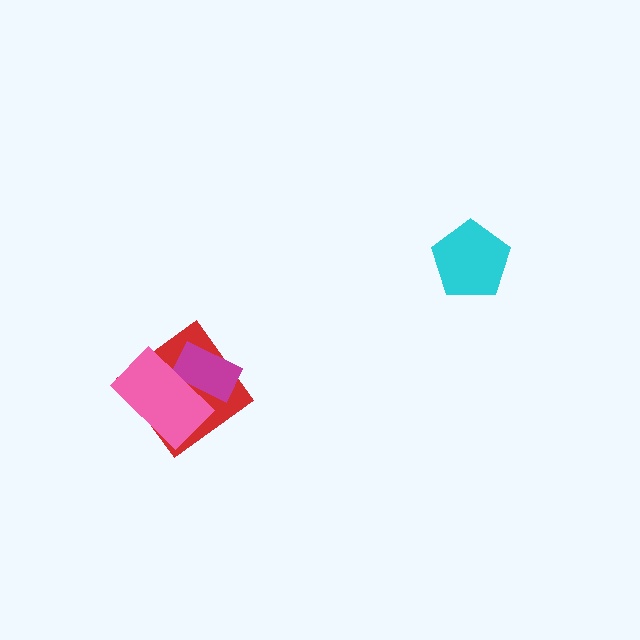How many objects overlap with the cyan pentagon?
0 objects overlap with the cyan pentagon.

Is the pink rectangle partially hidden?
No, no other shape covers it.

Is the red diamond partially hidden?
Yes, it is partially covered by another shape.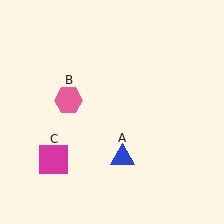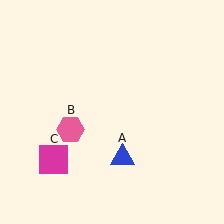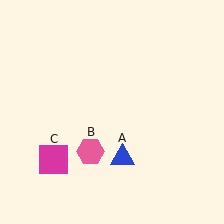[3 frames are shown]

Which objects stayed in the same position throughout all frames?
Blue triangle (object A) and magenta square (object C) remained stationary.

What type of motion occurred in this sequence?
The pink hexagon (object B) rotated counterclockwise around the center of the scene.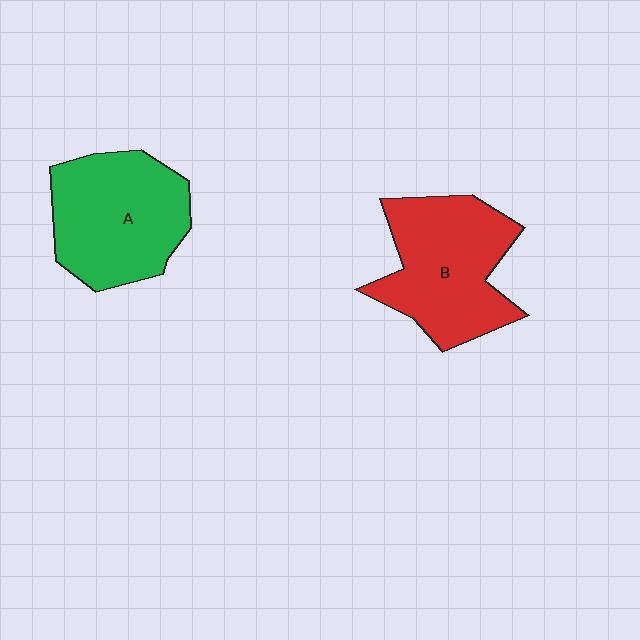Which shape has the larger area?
Shape B (red).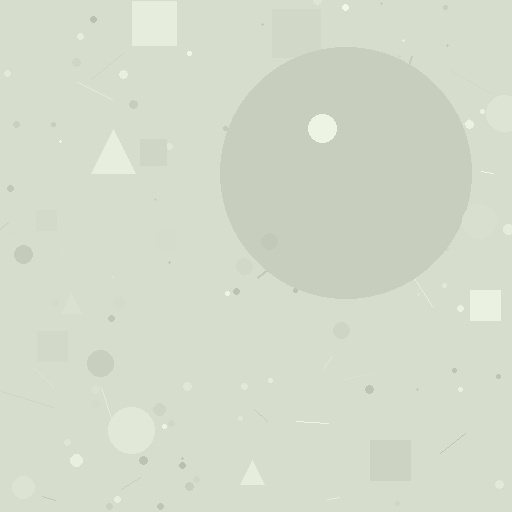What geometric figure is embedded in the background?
A circle is embedded in the background.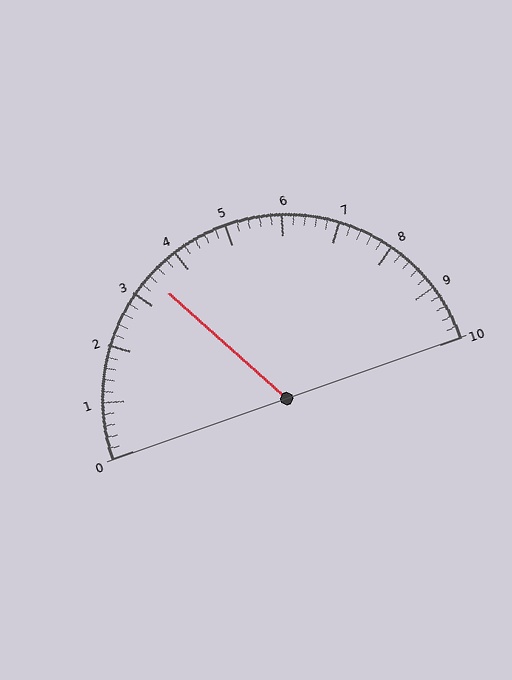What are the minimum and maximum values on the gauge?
The gauge ranges from 0 to 10.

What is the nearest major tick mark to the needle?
The nearest major tick mark is 3.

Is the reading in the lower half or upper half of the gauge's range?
The reading is in the lower half of the range (0 to 10).